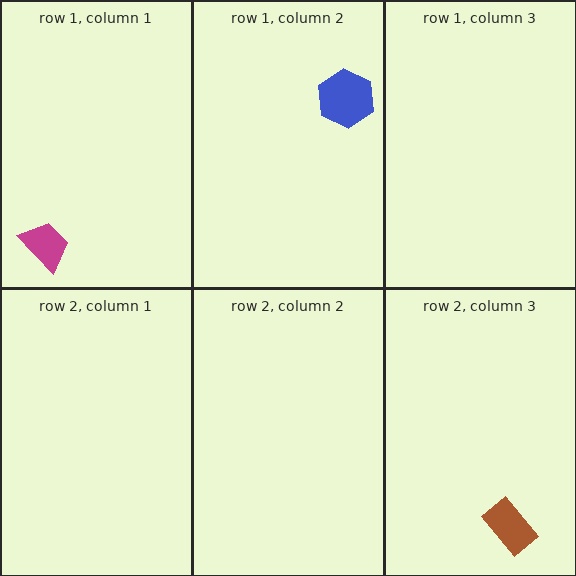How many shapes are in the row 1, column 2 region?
1.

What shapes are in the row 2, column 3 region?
The brown rectangle.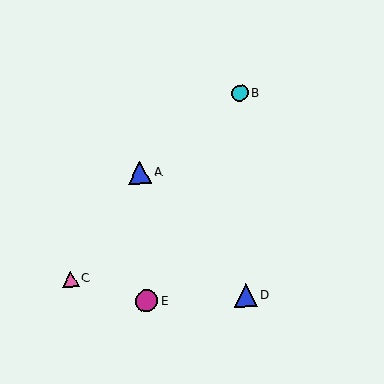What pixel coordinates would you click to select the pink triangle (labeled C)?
Click at (71, 279) to select the pink triangle C.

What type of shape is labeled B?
Shape B is a cyan circle.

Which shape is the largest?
The blue triangle (labeled A) is the largest.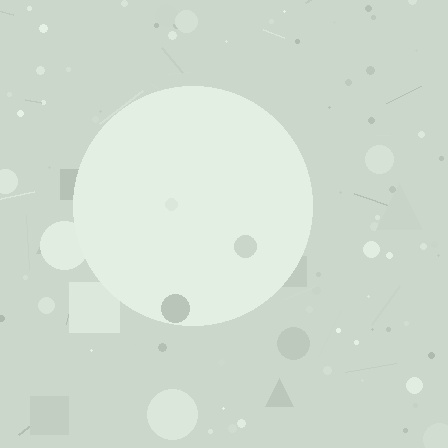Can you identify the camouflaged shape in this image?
The camouflaged shape is a circle.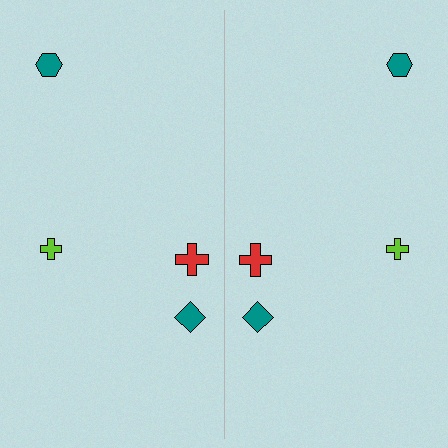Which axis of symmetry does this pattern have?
The pattern has a vertical axis of symmetry running through the center of the image.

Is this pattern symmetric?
Yes, this pattern has bilateral (reflection) symmetry.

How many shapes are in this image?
There are 8 shapes in this image.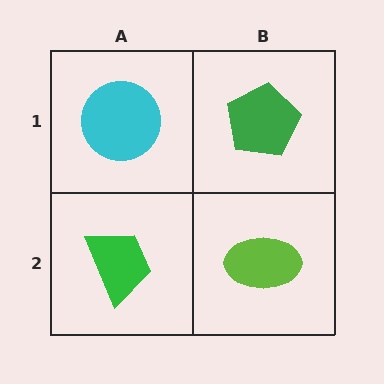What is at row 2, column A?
A green trapezoid.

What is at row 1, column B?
A green pentagon.